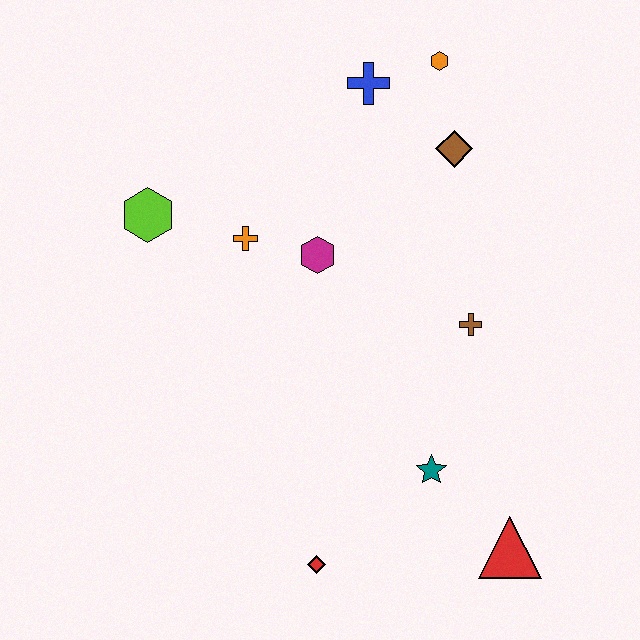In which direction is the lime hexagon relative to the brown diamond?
The lime hexagon is to the left of the brown diamond.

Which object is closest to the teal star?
The red triangle is closest to the teal star.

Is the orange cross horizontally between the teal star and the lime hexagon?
Yes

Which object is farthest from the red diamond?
The orange hexagon is farthest from the red diamond.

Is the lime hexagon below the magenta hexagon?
No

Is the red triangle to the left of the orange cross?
No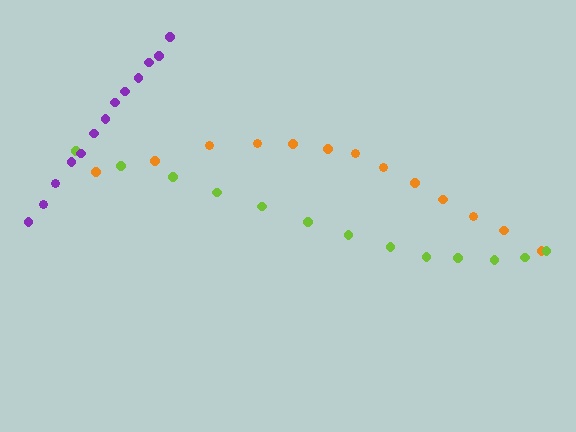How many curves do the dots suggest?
There are 3 distinct paths.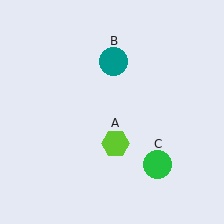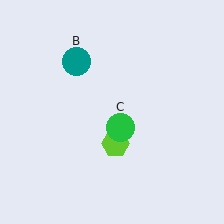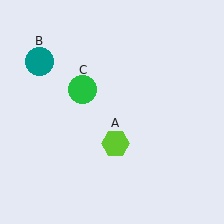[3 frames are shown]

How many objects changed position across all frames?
2 objects changed position: teal circle (object B), green circle (object C).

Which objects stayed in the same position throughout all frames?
Lime hexagon (object A) remained stationary.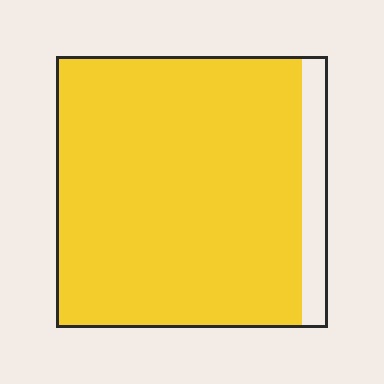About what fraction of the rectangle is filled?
About nine tenths (9/10).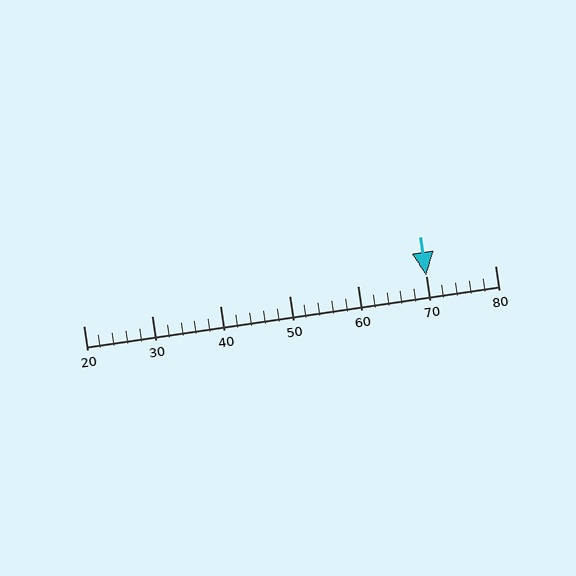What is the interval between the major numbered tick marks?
The major tick marks are spaced 10 units apart.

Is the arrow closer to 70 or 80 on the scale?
The arrow is closer to 70.